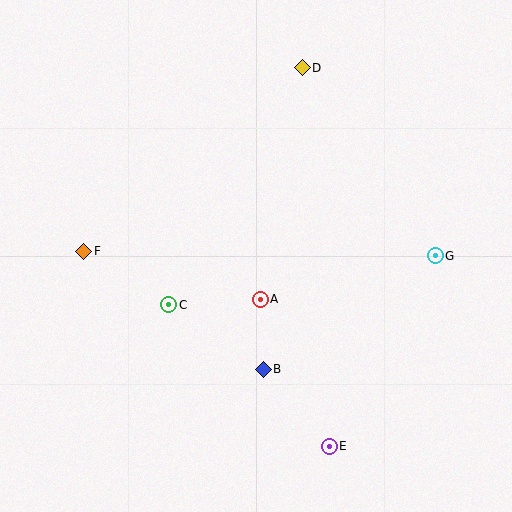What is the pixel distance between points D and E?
The distance between D and E is 380 pixels.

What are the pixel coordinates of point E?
Point E is at (329, 446).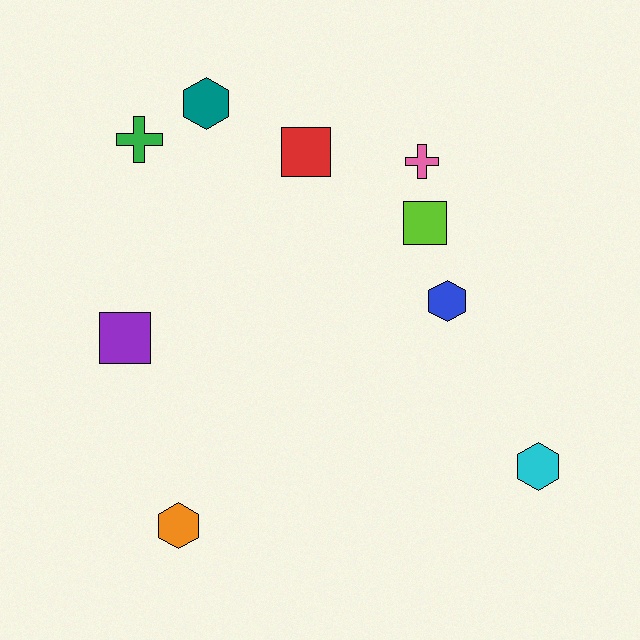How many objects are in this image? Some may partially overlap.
There are 9 objects.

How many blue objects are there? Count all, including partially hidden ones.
There is 1 blue object.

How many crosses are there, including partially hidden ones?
There are 2 crosses.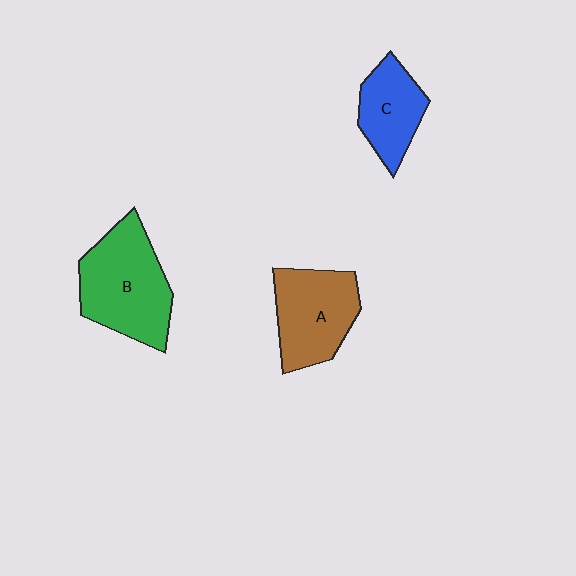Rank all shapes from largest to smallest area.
From largest to smallest: B (green), A (brown), C (blue).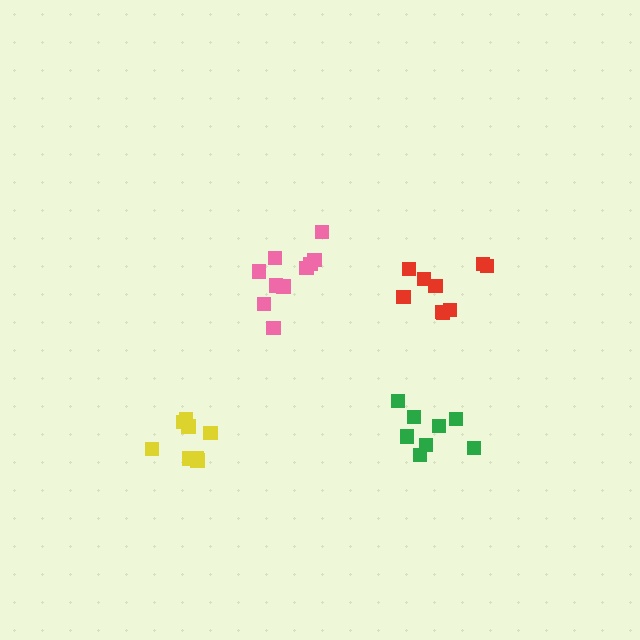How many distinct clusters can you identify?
There are 4 distinct clusters.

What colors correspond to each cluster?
The clusters are colored: green, red, yellow, pink.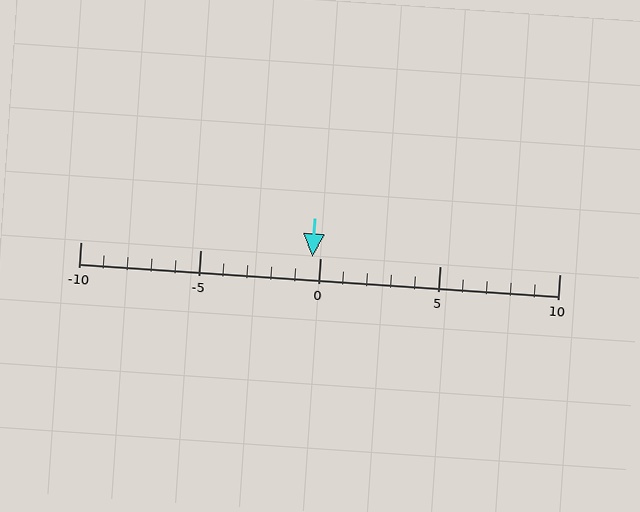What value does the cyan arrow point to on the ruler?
The cyan arrow points to approximately 0.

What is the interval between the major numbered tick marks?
The major tick marks are spaced 5 units apart.